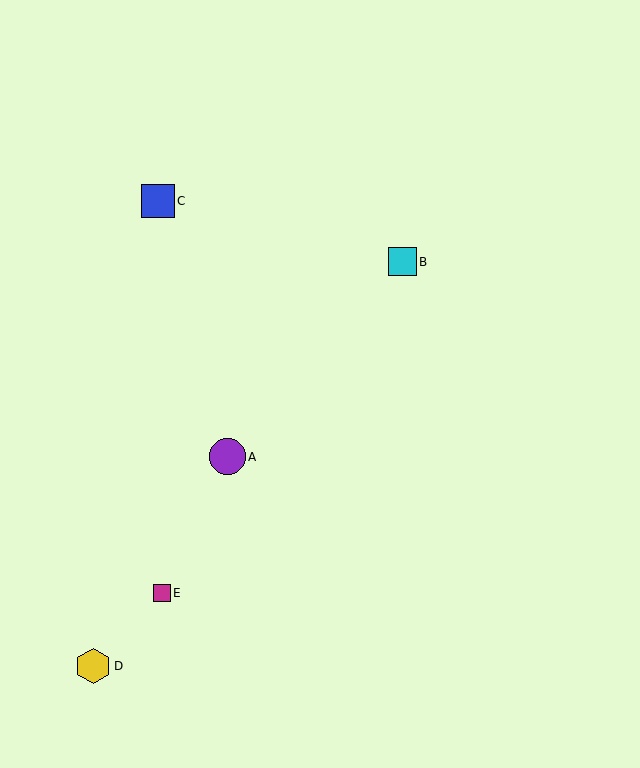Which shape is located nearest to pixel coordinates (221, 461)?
The purple circle (labeled A) at (228, 457) is nearest to that location.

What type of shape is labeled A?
Shape A is a purple circle.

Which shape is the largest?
The purple circle (labeled A) is the largest.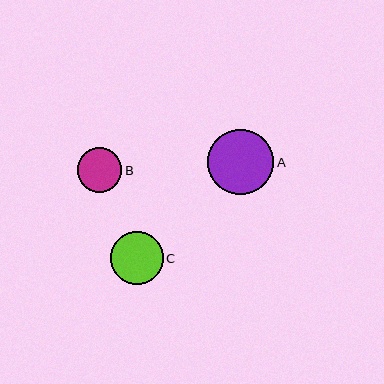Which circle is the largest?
Circle A is the largest with a size of approximately 66 pixels.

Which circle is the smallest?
Circle B is the smallest with a size of approximately 44 pixels.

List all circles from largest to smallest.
From largest to smallest: A, C, B.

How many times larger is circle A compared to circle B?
Circle A is approximately 1.5 times the size of circle B.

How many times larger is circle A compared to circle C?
Circle A is approximately 1.3 times the size of circle C.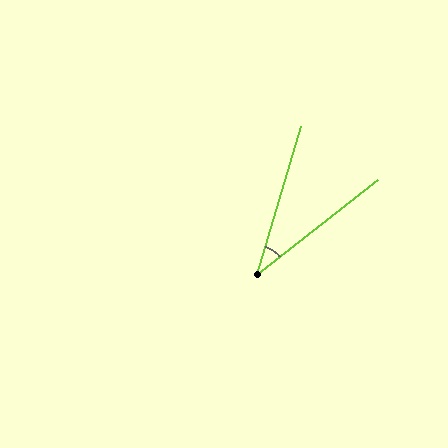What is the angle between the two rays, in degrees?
Approximately 35 degrees.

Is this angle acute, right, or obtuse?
It is acute.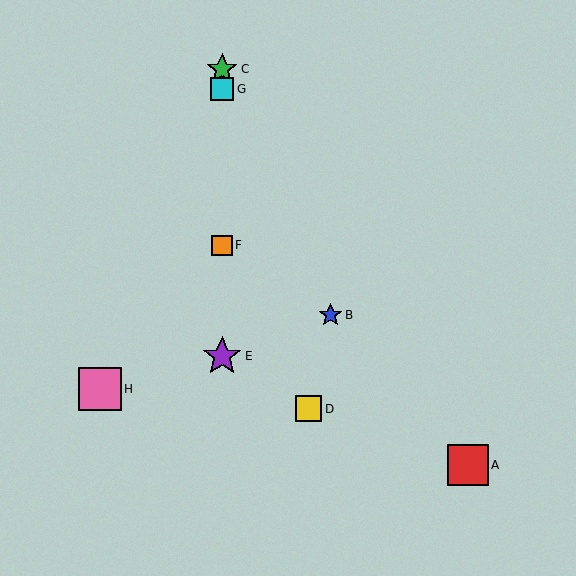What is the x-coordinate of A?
Object A is at x≈468.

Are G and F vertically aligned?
Yes, both are at x≈222.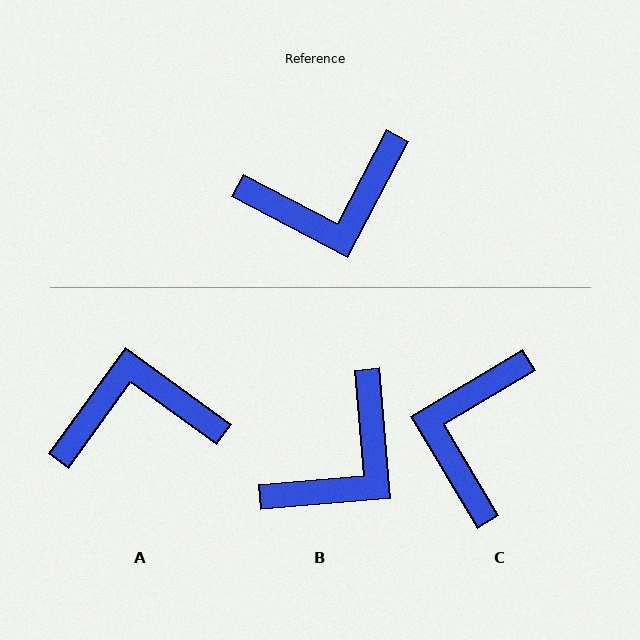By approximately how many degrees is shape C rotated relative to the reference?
Approximately 122 degrees clockwise.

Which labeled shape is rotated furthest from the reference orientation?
A, about 172 degrees away.